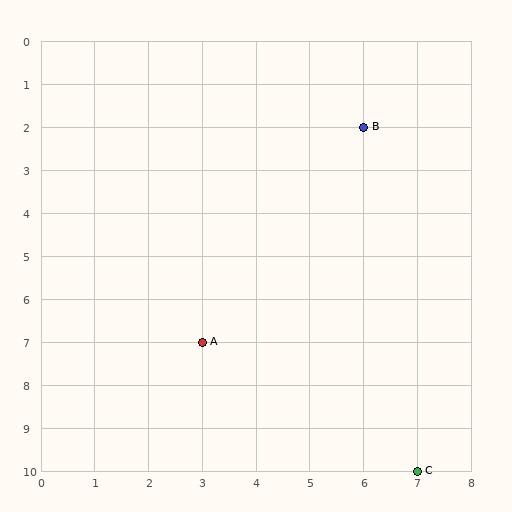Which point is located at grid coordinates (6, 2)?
Point B is at (6, 2).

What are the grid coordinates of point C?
Point C is at grid coordinates (7, 10).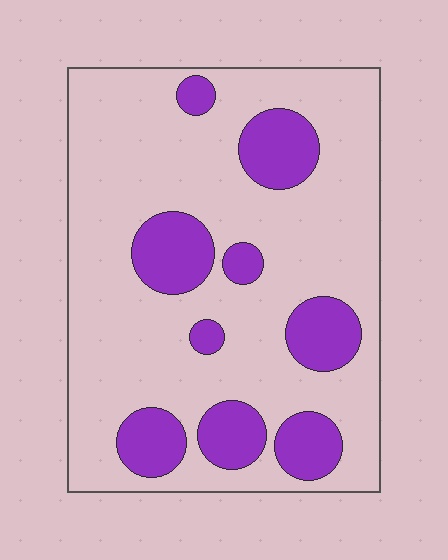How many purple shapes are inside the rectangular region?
9.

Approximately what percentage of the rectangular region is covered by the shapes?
Approximately 25%.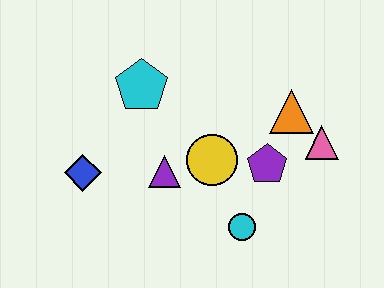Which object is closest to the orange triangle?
The pink triangle is closest to the orange triangle.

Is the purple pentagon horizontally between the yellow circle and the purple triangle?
No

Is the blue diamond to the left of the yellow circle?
Yes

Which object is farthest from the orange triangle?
The blue diamond is farthest from the orange triangle.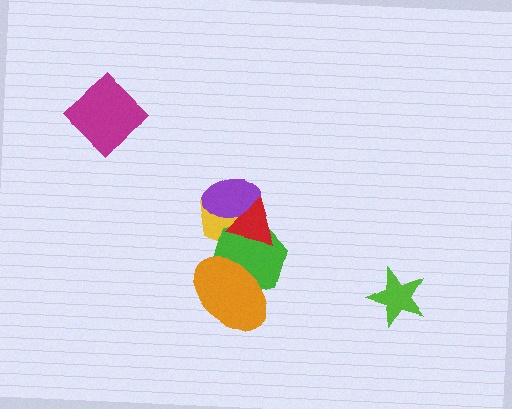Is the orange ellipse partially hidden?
No, no other shape covers it.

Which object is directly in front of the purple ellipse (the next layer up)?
The green hexagon is directly in front of the purple ellipse.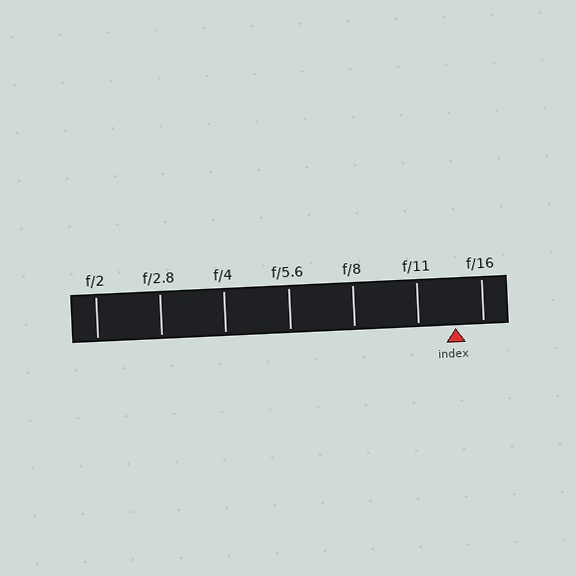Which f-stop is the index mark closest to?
The index mark is closest to f/16.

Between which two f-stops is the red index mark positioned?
The index mark is between f/11 and f/16.